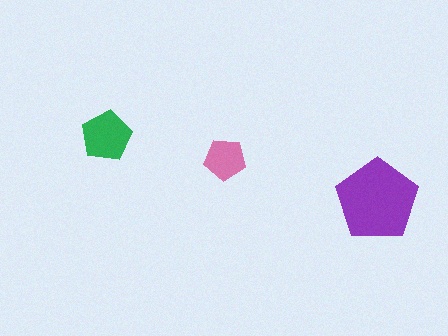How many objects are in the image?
There are 3 objects in the image.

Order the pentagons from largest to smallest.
the purple one, the green one, the pink one.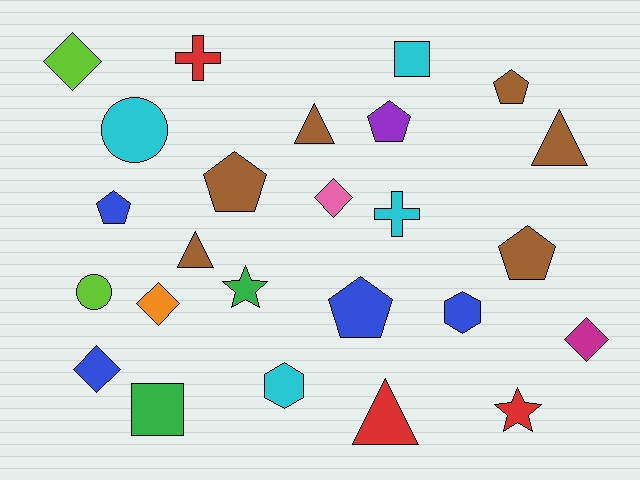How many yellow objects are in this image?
There are no yellow objects.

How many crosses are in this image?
There are 2 crosses.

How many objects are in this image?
There are 25 objects.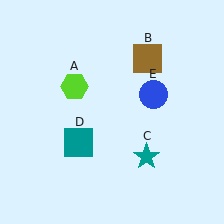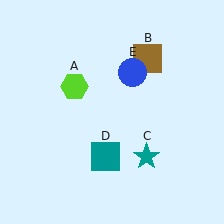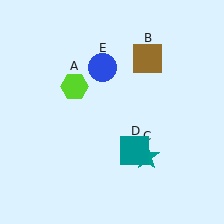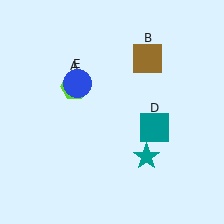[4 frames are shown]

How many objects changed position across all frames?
2 objects changed position: teal square (object D), blue circle (object E).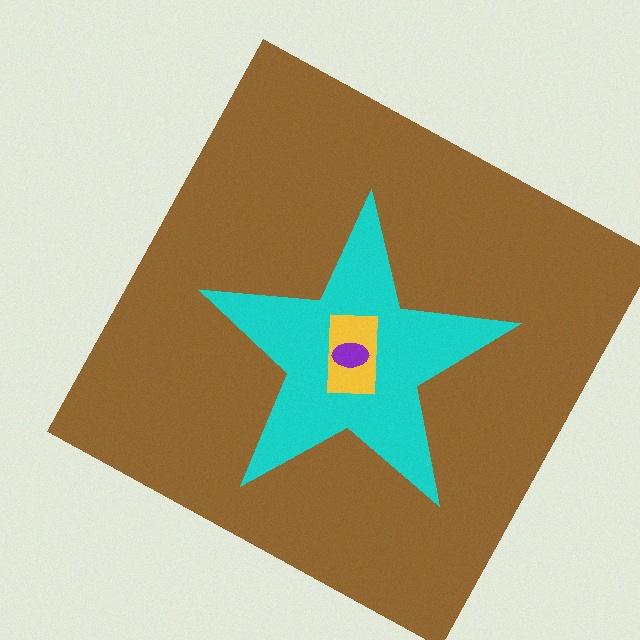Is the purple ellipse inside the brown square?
Yes.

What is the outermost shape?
The brown square.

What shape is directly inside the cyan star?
The yellow rectangle.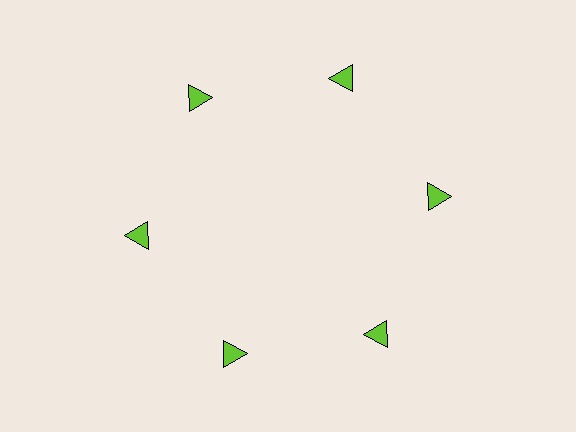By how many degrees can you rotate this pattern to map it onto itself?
The pattern maps onto itself every 60 degrees of rotation.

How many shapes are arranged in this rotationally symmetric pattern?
There are 6 shapes, arranged in 6 groups of 1.